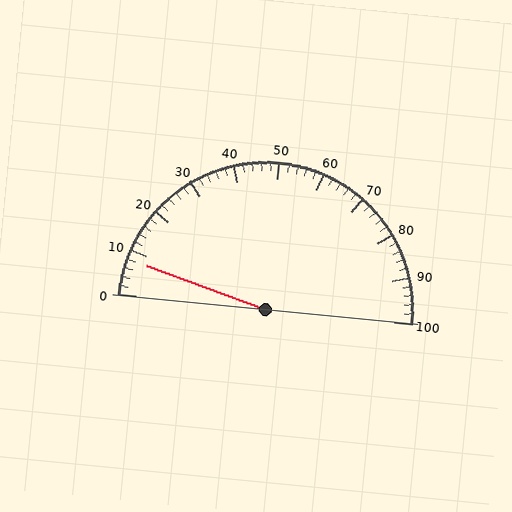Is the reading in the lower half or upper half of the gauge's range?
The reading is in the lower half of the range (0 to 100).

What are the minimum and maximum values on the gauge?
The gauge ranges from 0 to 100.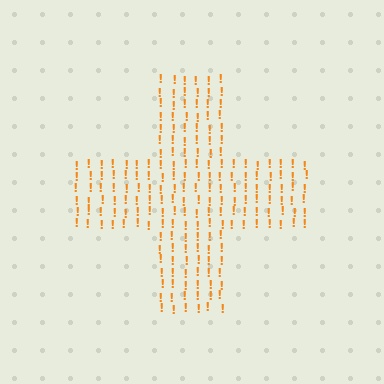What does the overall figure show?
The overall figure shows a cross.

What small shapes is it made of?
It is made of small exclamation marks.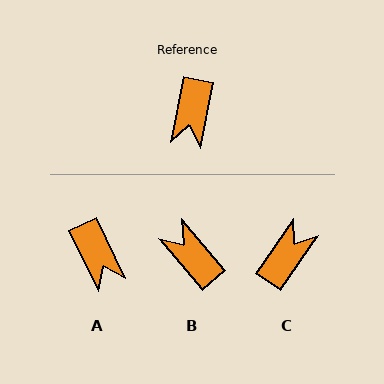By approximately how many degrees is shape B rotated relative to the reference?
Approximately 128 degrees clockwise.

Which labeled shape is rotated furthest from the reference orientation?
C, about 157 degrees away.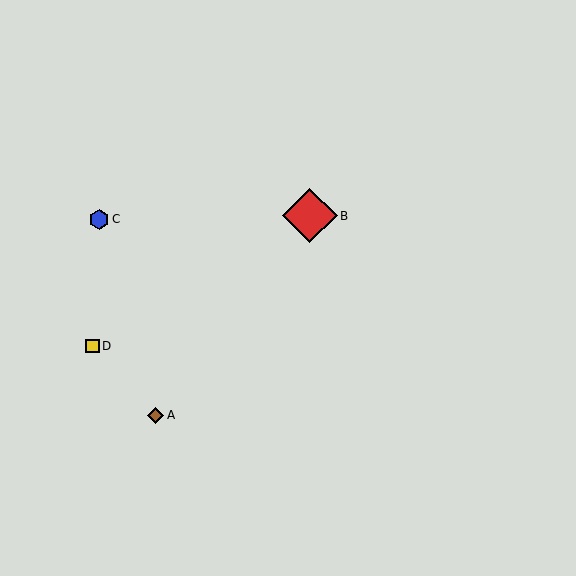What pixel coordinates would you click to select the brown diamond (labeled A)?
Click at (156, 415) to select the brown diamond A.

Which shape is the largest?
The red diamond (labeled B) is the largest.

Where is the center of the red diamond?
The center of the red diamond is at (310, 216).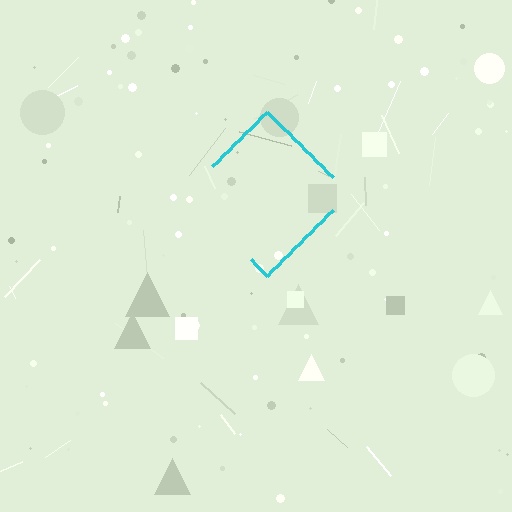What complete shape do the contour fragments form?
The contour fragments form a diamond.